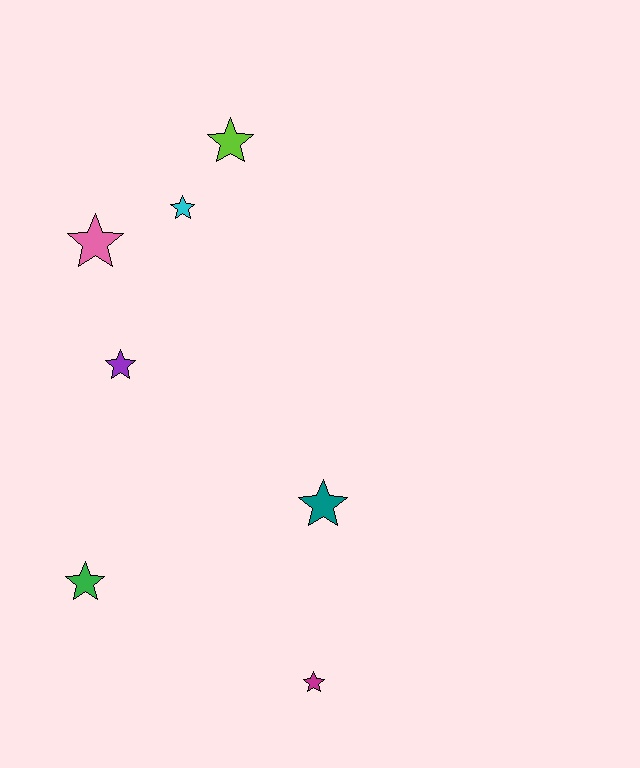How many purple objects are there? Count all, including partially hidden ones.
There is 1 purple object.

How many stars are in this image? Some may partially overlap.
There are 7 stars.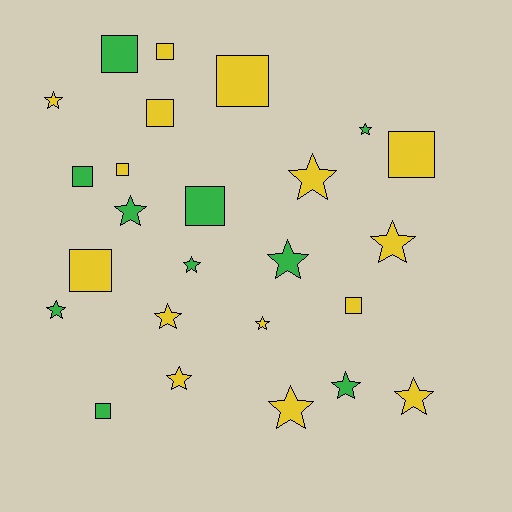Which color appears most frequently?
Yellow, with 15 objects.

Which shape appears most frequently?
Star, with 14 objects.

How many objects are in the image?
There are 25 objects.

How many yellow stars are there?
There are 8 yellow stars.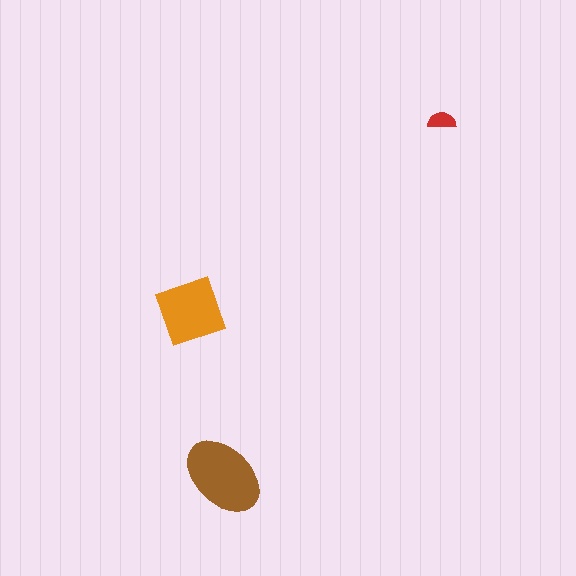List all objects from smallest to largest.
The red semicircle, the orange diamond, the brown ellipse.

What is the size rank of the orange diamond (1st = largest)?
2nd.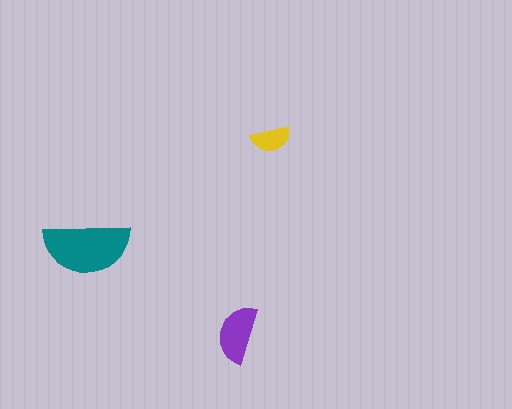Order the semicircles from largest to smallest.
the teal one, the purple one, the yellow one.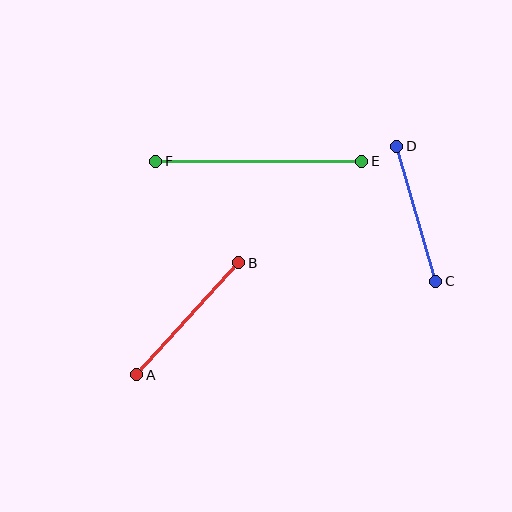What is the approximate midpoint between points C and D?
The midpoint is at approximately (416, 214) pixels.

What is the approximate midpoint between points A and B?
The midpoint is at approximately (188, 319) pixels.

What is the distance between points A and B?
The distance is approximately 152 pixels.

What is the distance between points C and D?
The distance is approximately 141 pixels.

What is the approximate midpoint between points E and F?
The midpoint is at approximately (259, 161) pixels.